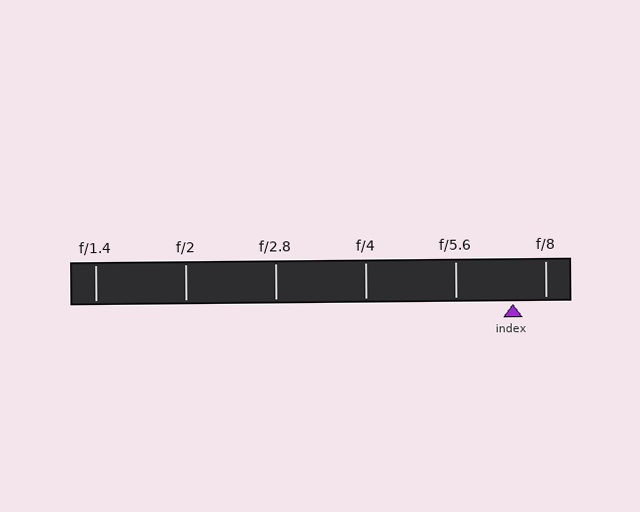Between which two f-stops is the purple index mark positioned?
The index mark is between f/5.6 and f/8.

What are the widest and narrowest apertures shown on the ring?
The widest aperture shown is f/1.4 and the narrowest is f/8.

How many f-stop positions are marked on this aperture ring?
There are 6 f-stop positions marked.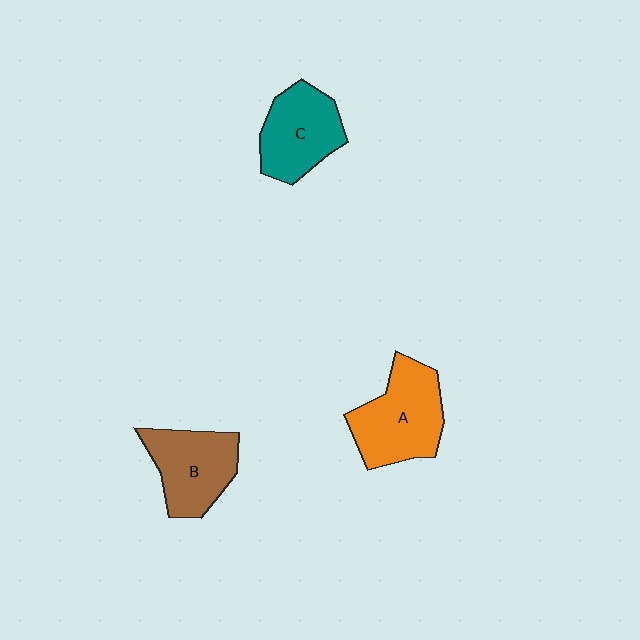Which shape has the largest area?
Shape A (orange).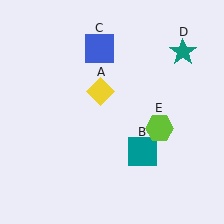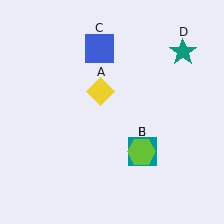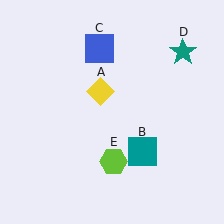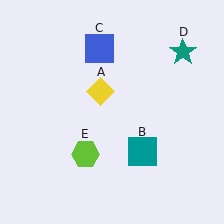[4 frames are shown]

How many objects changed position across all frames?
1 object changed position: lime hexagon (object E).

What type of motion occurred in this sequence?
The lime hexagon (object E) rotated clockwise around the center of the scene.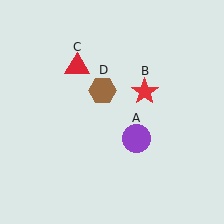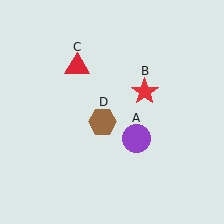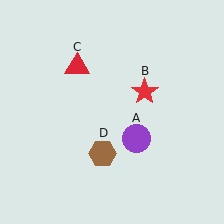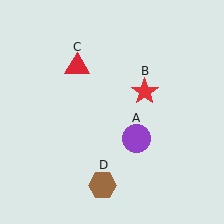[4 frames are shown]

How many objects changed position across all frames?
1 object changed position: brown hexagon (object D).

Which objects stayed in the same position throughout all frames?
Purple circle (object A) and red star (object B) and red triangle (object C) remained stationary.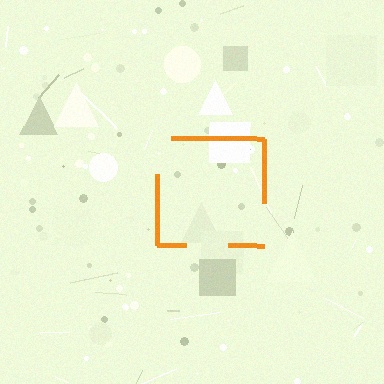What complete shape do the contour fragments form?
The contour fragments form a square.